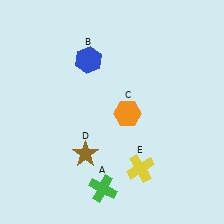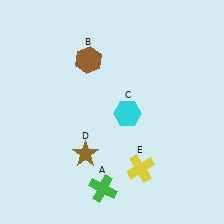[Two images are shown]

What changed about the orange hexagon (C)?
In Image 1, C is orange. In Image 2, it changed to cyan.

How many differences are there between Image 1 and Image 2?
There are 2 differences between the two images.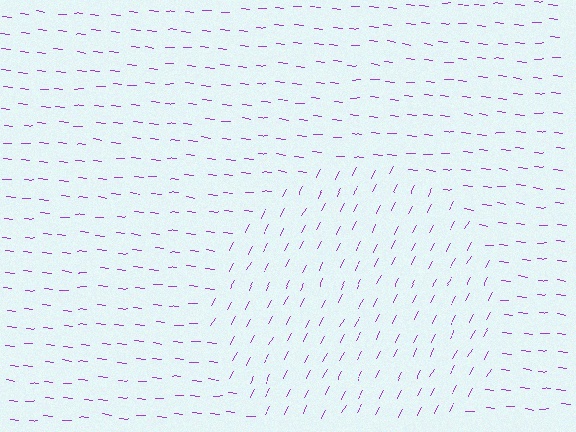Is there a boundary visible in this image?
Yes, there is a texture boundary formed by a change in line orientation.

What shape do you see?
I see a circle.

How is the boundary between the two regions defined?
The boundary is defined purely by a change in line orientation (approximately 68 degrees difference). All lines are the same color and thickness.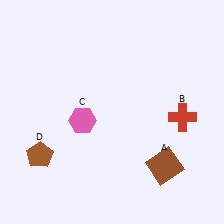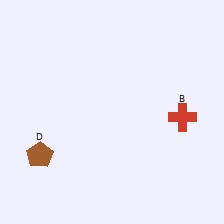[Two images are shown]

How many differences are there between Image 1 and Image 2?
There are 2 differences between the two images.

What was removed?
The brown square (A), the pink hexagon (C) were removed in Image 2.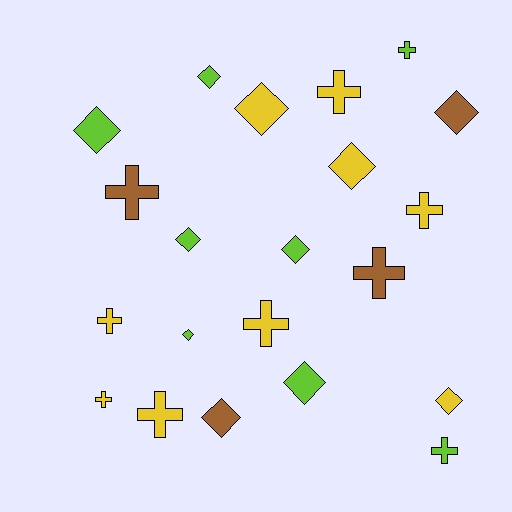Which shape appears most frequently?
Diamond, with 11 objects.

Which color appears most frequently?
Yellow, with 9 objects.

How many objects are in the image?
There are 21 objects.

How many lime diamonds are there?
There are 6 lime diamonds.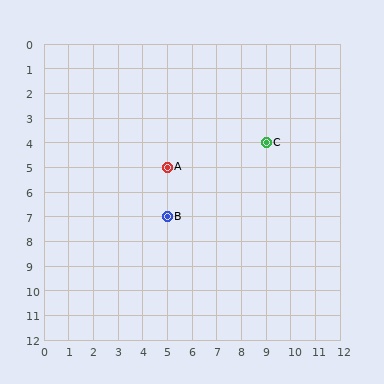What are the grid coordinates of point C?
Point C is at grid coordinates (9, 4).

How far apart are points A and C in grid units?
Points A and C are 4 columns and 1 row apart (about 4.1 grid units diagonally).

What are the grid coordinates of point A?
Point A is at grid coordinates (5, 5).